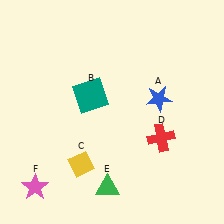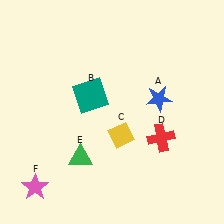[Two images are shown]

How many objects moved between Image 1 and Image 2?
2 objects moved between the two images.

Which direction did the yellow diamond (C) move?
The yellow diamond (C) moved right.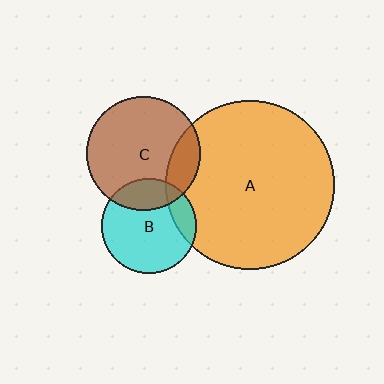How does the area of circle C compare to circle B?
Approximately 1.4 times.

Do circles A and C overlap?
Yes.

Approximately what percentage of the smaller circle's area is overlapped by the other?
Approximately 20%.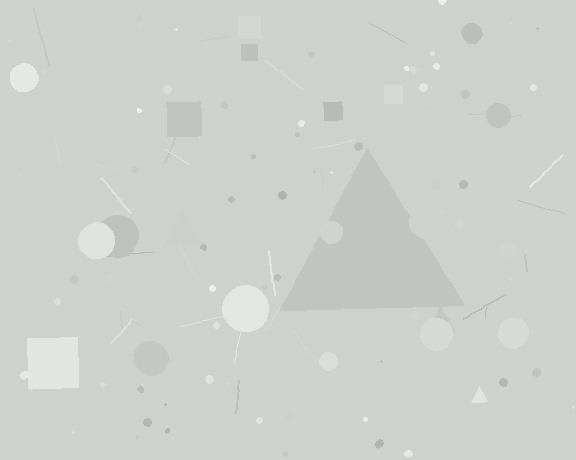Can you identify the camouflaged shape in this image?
The camouflaged shape is a triangle.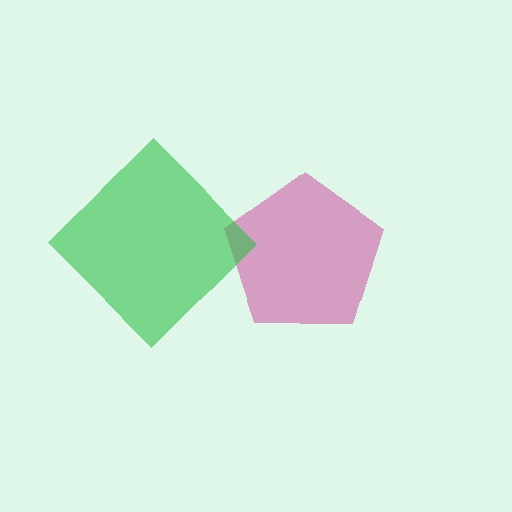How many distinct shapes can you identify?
There are 2 distinct shapes: a magenta pentagon, a green diamond.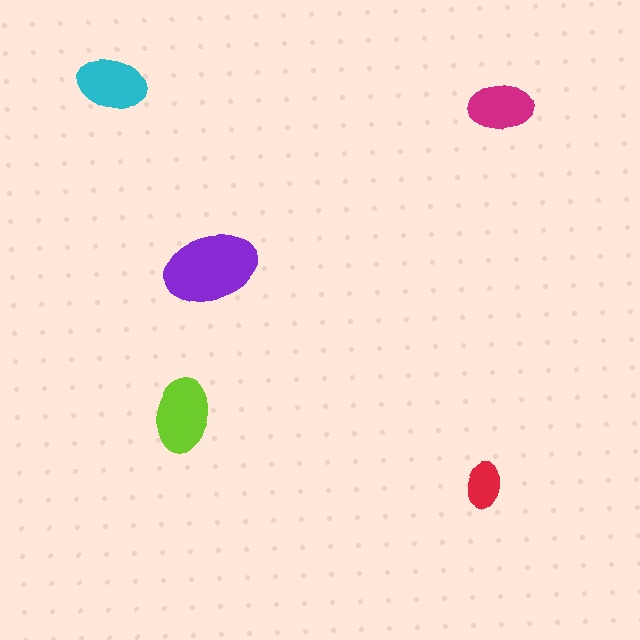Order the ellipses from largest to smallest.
the purple one, the lime one, the cyan one, the magenta one, the red one.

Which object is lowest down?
The red ellipse is bottommost.